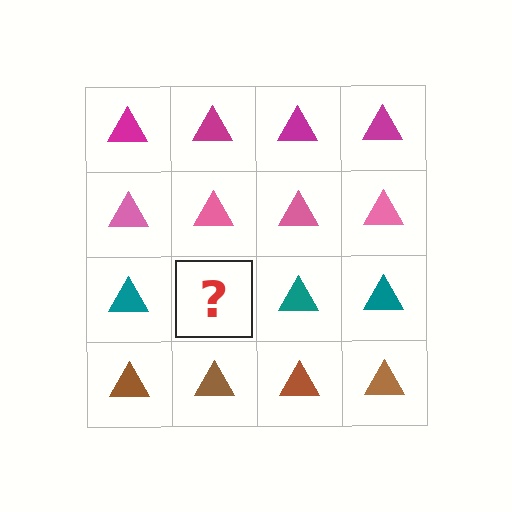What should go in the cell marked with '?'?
The missing cell should contain a teal triangle.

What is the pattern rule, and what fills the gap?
The rule is that each row has a consistent color. The gap should be filled with a teal triangle.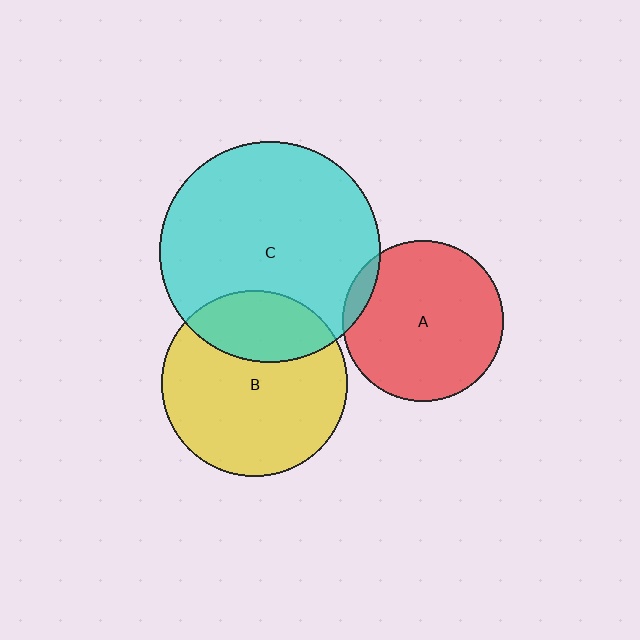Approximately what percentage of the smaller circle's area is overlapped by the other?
Approximately 5%.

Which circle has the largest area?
Circle C (cyan).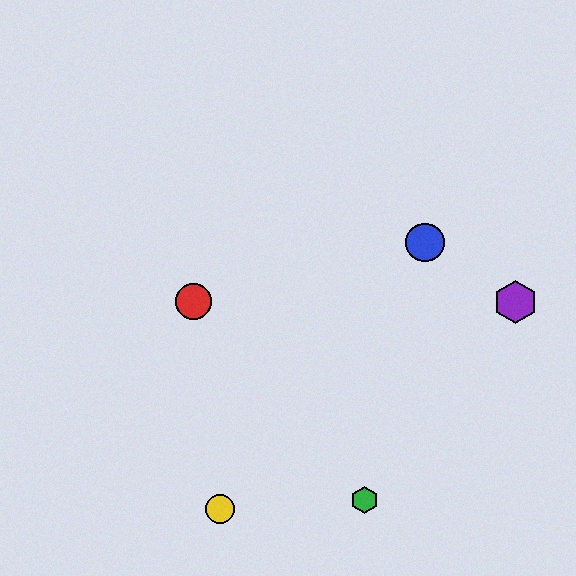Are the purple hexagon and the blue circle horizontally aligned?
No, the purple hexagon is at y≈302 and the blue circle is at y≈242.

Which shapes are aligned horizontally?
The red circle, the purple hexagon are aligned horizontally.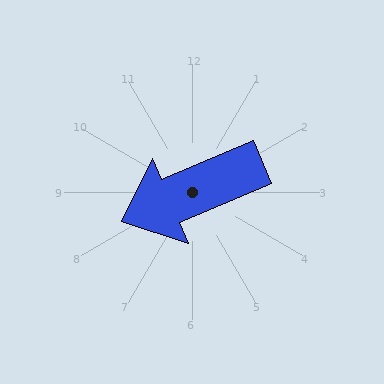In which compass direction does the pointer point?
Southwest.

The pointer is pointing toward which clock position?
Roughly 8 o'clock.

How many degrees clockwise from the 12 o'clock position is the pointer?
Approximately 247 degrees.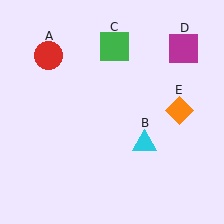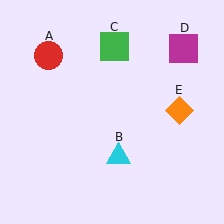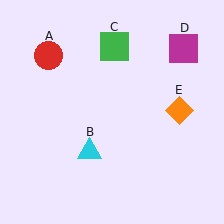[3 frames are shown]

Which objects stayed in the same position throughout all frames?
Red circle (object A) and green square (object C) and magenta square (object D) and orange diamond (object E) remained stationary.